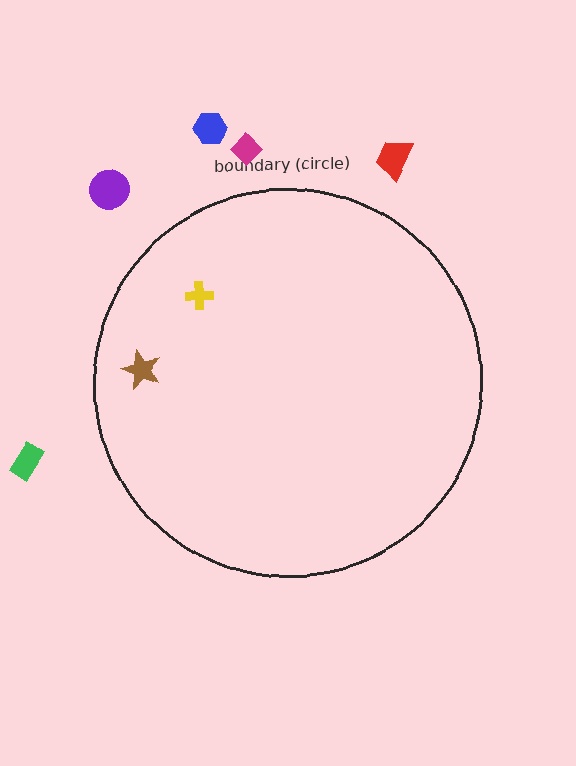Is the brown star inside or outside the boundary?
Inside.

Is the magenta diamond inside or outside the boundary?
Outside.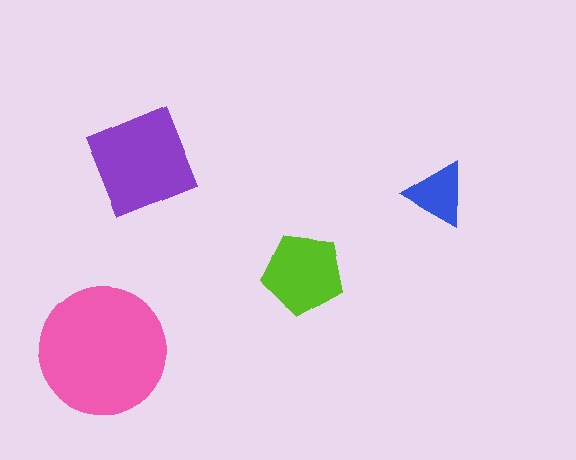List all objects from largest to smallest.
The pink circle, the purple diamond, the lime pentagon, the blue triangle.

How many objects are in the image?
There are 4 objects in the image.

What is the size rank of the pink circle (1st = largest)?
1st.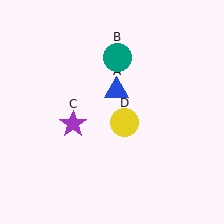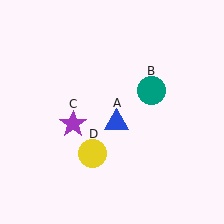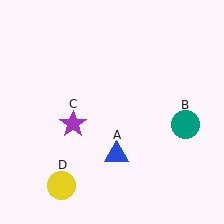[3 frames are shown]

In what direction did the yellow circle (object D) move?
The yellow circle (object D) moved down and to the left.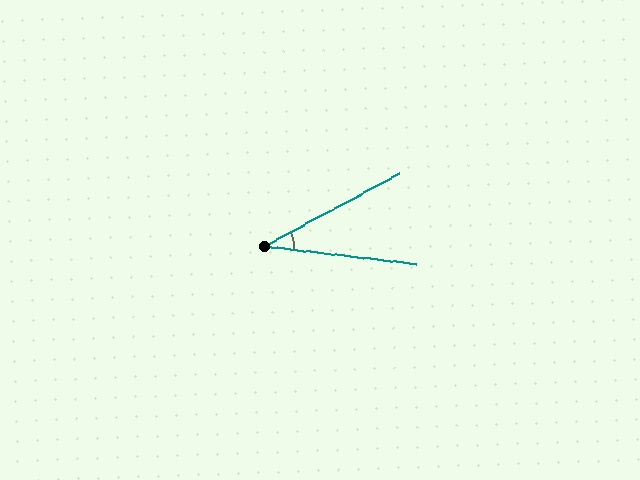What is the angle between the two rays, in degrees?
Approximately 35 degrees.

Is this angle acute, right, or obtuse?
It is acute.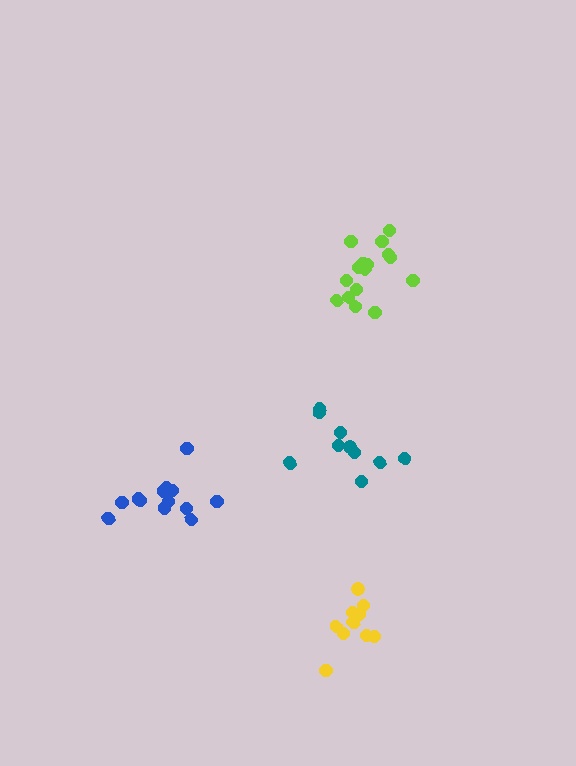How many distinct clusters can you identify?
There are 4 distinct clusters.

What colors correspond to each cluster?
The clusters are colored: yellow, blue, lime, teal.